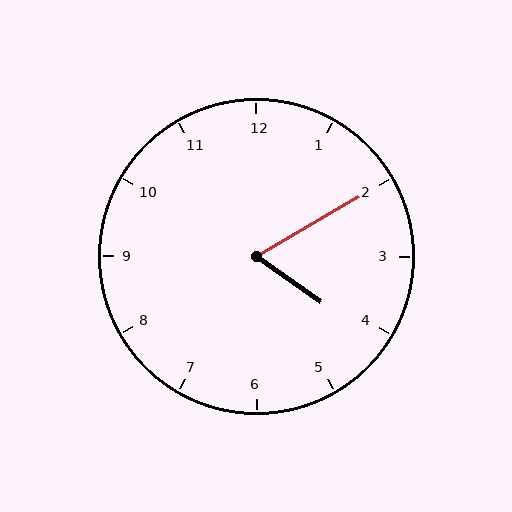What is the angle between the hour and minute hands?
Approximately 65 degrees.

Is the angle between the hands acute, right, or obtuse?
It is acute.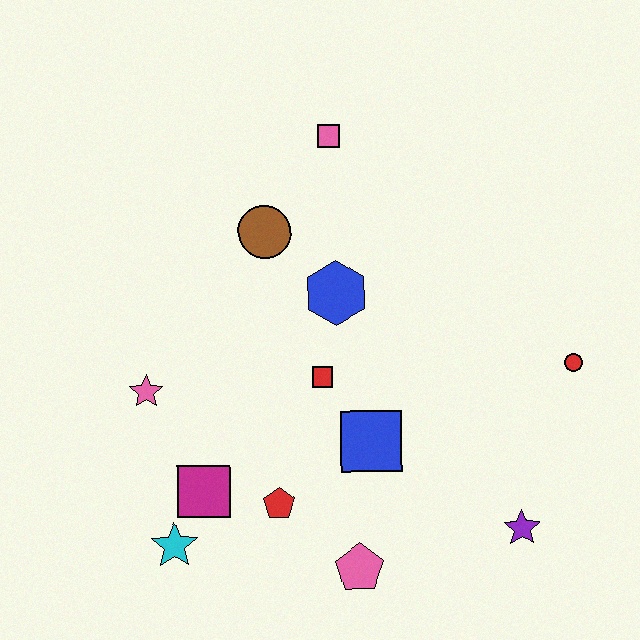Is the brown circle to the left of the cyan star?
No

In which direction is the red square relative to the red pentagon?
The red square is above the red pentagon.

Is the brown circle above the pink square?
No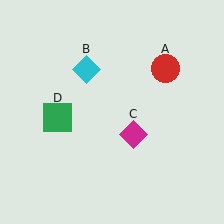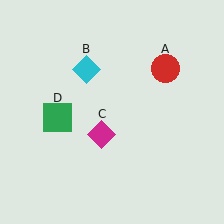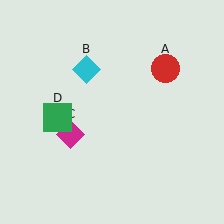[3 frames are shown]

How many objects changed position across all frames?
1 object changed position: magenta diamond (object C).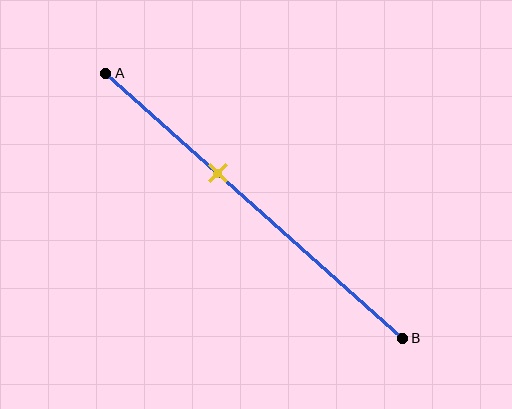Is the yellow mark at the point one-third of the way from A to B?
No, the mark is at about 40% from A, not at the 33% one-third point.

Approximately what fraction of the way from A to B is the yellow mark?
The yellow mark is approximately 40% of the way from A to B.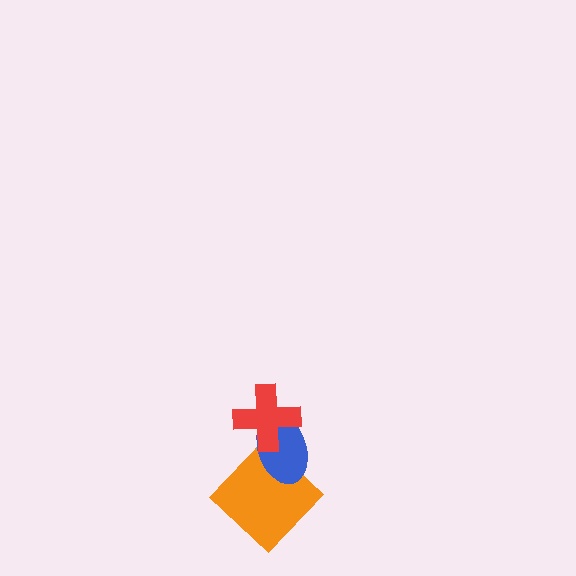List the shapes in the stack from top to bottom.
From top to bottom: the red cross, the blue ellipse, the orange diamond.